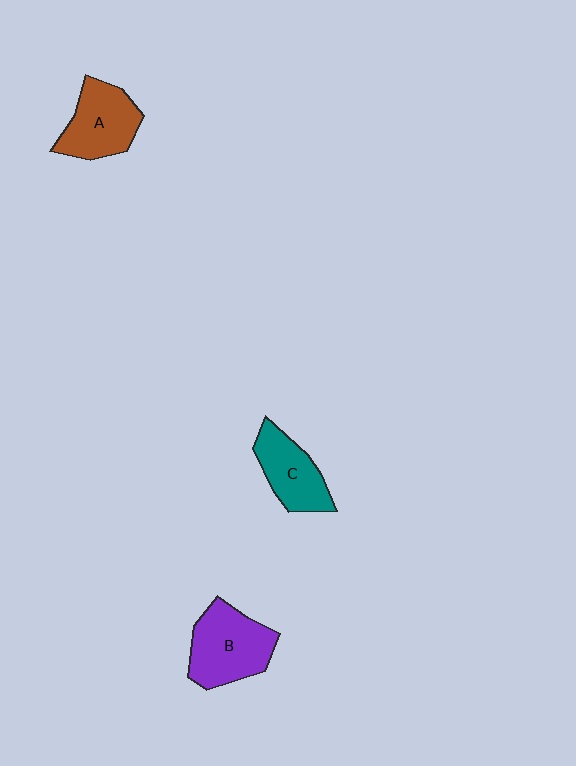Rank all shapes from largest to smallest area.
From largest to smallest: B (purple), A (brown), C (teal).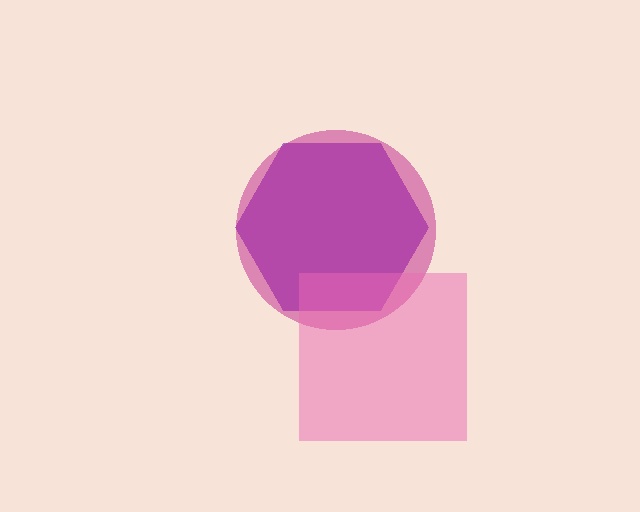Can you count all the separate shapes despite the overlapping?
Yes, there are 3 separate shapes.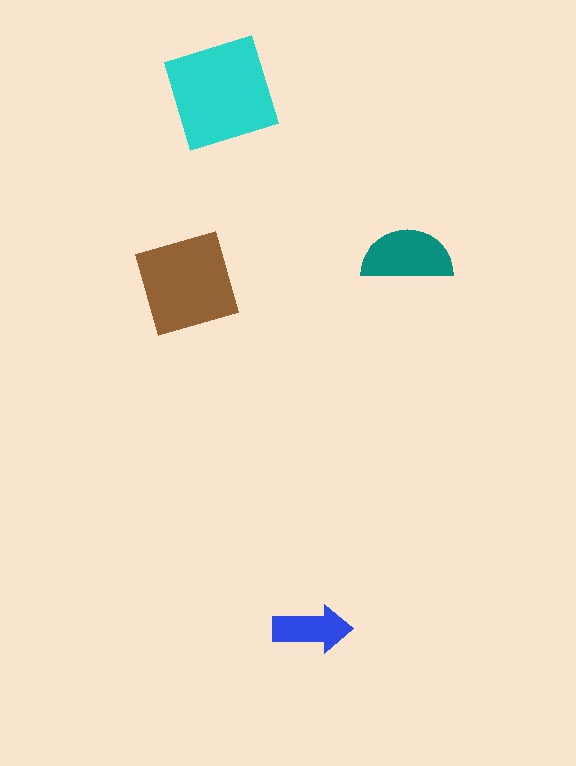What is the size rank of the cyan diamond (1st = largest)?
1st.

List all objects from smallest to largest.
The blue arrow, the teal semicircle, the brown square, the cyan diamond.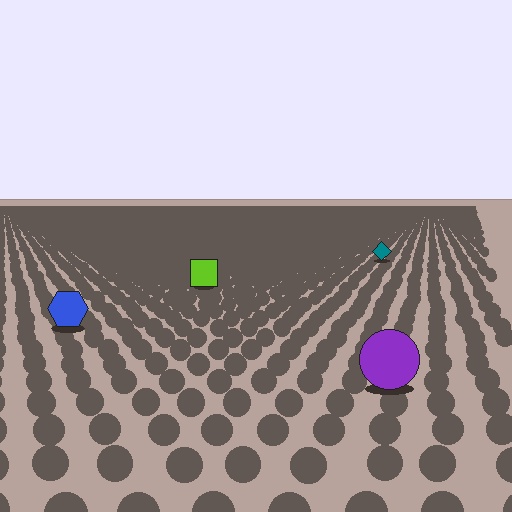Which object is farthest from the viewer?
The teal diamond is farthest from the viewer. It appears smaller and the ground texture around it is denser.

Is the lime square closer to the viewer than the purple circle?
No. The purple circle is closer — you can tell from the texture gradient: the ground texture is coarser near it.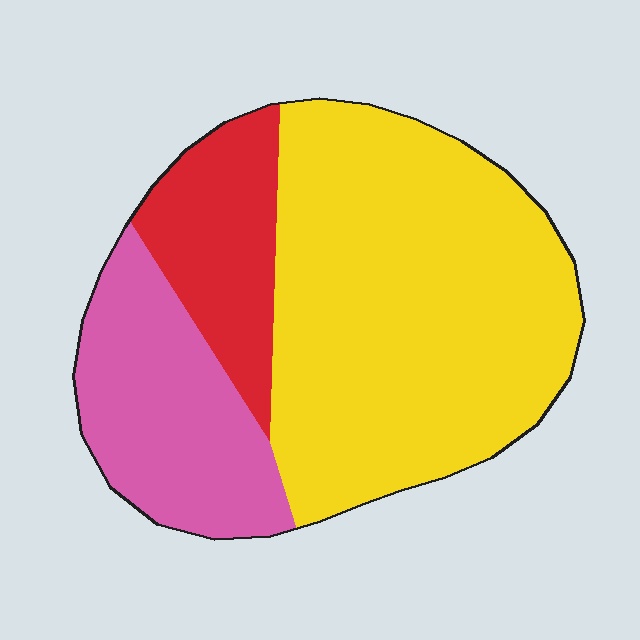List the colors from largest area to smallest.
From largest to smallest: yellow, pink, red.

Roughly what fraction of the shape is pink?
Pink takes up less than a quarter of the shape.